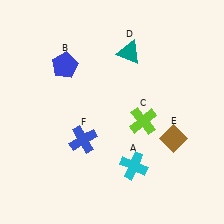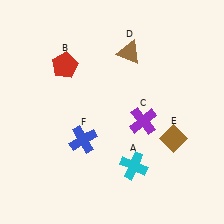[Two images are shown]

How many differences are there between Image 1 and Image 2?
There are 3 differences between the two images.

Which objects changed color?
B changed from blue to red. C changed from lime to purple. D changed from teal to brown.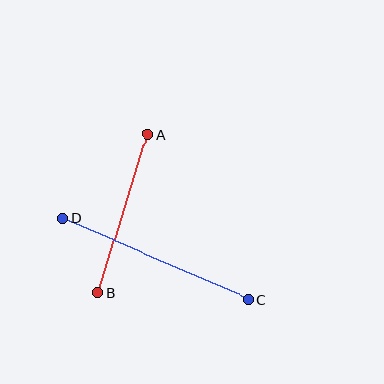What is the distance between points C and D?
The distance is approximately 203 pixels.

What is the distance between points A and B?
The distance is approximately 166 pixels.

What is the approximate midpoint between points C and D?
The midpoint is at approximately (155, 258) pixels.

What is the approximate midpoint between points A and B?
The midpoint is at approximately (123, 214) pixels.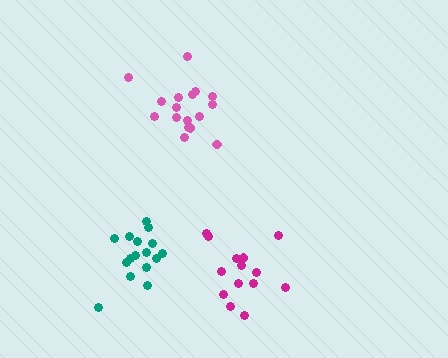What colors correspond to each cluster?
The clusters are colored: pink, teal, magenta.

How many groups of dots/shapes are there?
There are 3 groups.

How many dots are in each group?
Group 1: 17 dots, Group 2: 16 dots, Group 3: 14 dots (47 total).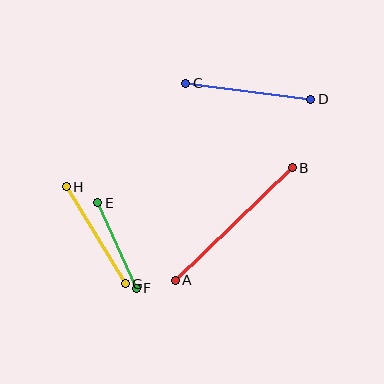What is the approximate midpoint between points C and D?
The midpoint is at approximately (248, 91) pixels.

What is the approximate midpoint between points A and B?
The midpoint is at approximately (234, 224) pixels.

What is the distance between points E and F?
The distance is approximately 94 pixels.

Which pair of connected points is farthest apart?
Points A and B are farthest apart.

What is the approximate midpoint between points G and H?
The midpoint is at approximately (96, 235) pixels.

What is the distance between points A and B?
The distance is approximately 162 pixels.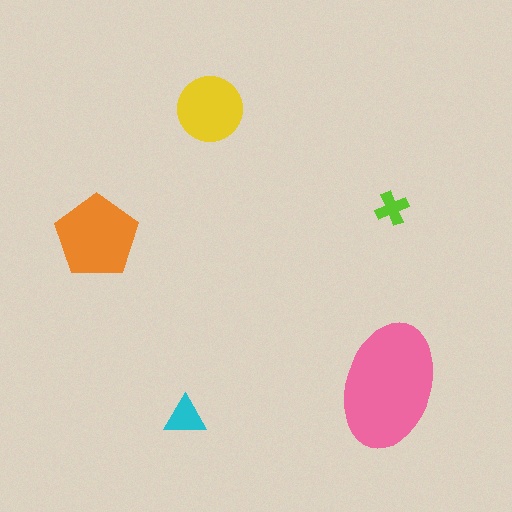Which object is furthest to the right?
The lime cross is rightmost.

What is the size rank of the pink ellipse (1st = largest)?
1st.